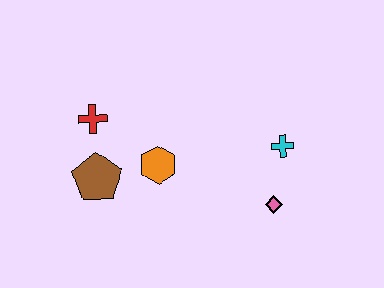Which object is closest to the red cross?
The brown pentagon is closest to the red cross.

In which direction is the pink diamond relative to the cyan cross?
The pink diamond is below the cyan cross.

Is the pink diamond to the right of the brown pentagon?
Yes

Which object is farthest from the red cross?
The pink diamond is farthest from the red cross.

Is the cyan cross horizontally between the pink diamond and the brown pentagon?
No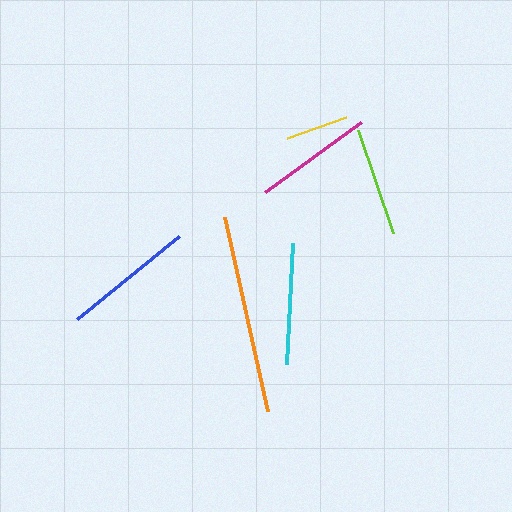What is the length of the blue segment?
The blue segment is approximately 131 pixels long.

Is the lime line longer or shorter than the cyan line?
The cyan line is longer than the lime line.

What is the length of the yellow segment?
The yellow segment is approximately 63 pixels long.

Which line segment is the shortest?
The yellow line is the shortest at approximately 63 pixels.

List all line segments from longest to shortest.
From longest to shortest: orange, blue, cyan, magenta, lime, yellow.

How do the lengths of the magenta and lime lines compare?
The magenta and lime lines are approximately the same length.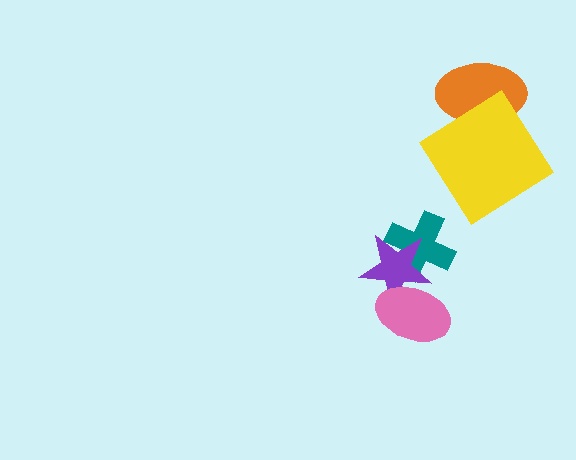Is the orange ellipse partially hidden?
Yes, it is partially covered by another shape.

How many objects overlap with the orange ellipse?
1 object overlaps with the orange ellipse.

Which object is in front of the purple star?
The pink ellipse is in front of the purple star.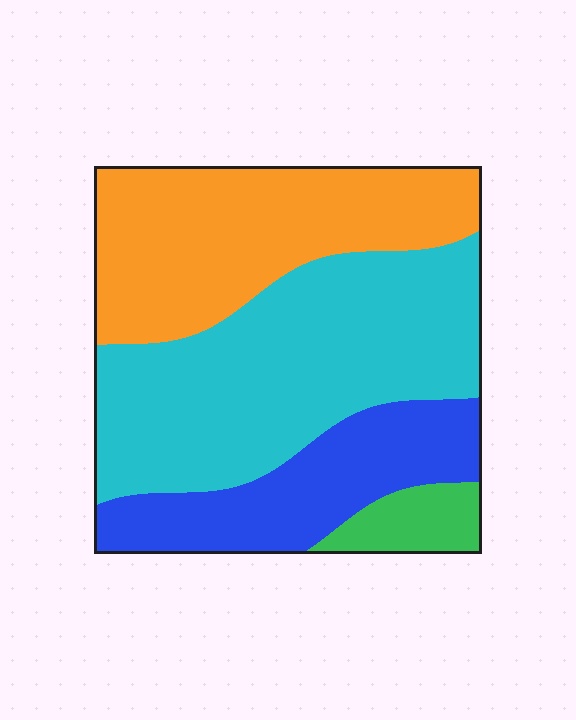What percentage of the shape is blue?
Blue covers roughly 20% of the shape.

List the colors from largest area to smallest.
From largest to smallest: cyan, orange, blue, green.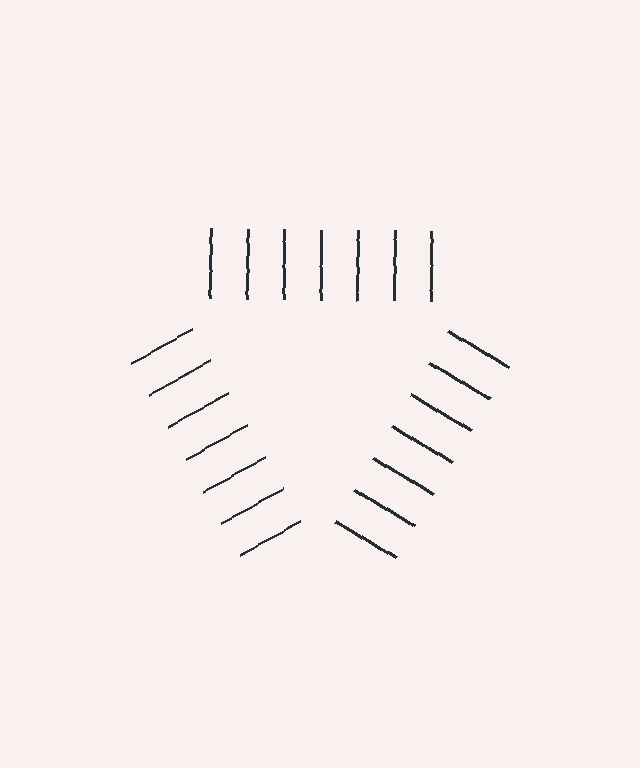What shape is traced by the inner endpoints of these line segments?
An illusory triangle — the line segments terminate on its edges but no continuous stroke is drawn.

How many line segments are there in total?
21 — 7 along each of the 3 edges.